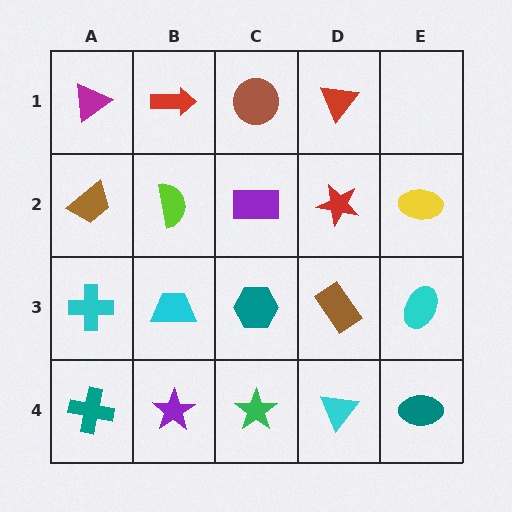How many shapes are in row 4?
5 shapes.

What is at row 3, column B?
A cyan trapezoid.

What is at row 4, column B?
A purple star.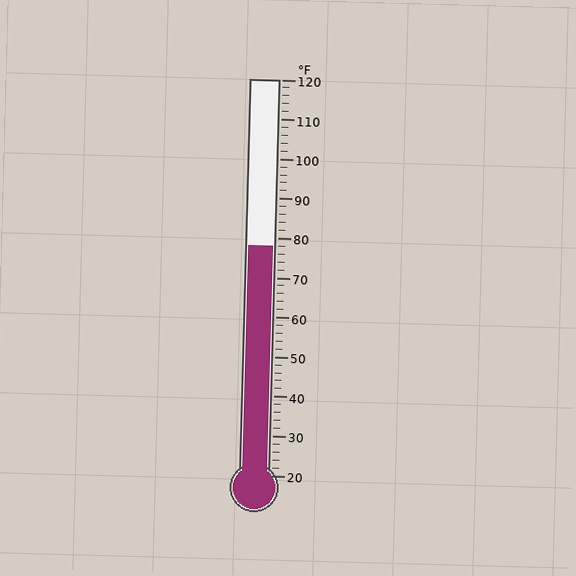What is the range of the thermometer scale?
The thermometer scale ranges from 20°F to 120°F.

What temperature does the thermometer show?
The thermometer shows approximately 78°F.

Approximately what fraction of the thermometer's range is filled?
The thermometer is filled to approximately 60% of its range.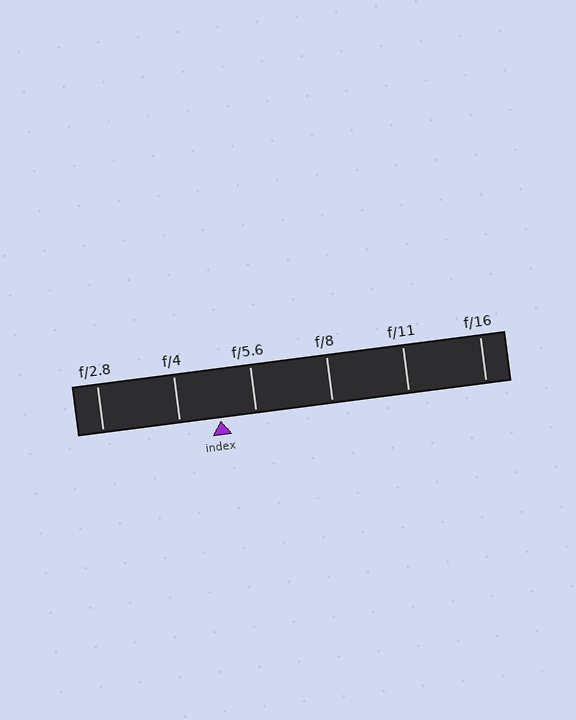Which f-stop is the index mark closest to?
The index mark is closest to f/5.6.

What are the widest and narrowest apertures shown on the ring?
The widest aperture shown is f/2.8 and the narrowest is f/16.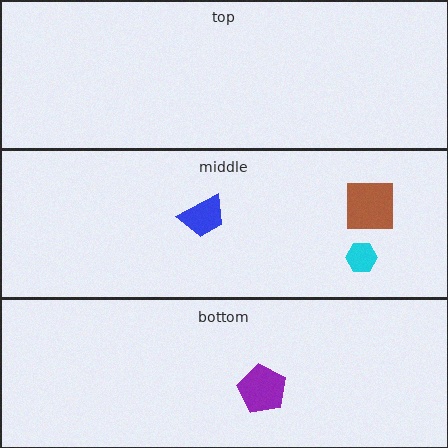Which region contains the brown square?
The middle region.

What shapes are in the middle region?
The brown square, the cyan hexagon, the blue trapezoid.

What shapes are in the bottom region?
The purple pentagon.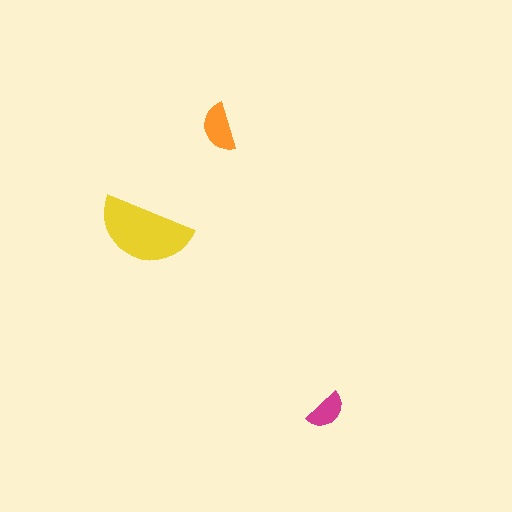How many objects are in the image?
There are 3 objects in the image.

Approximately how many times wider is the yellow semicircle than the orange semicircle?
About 2 times wider.